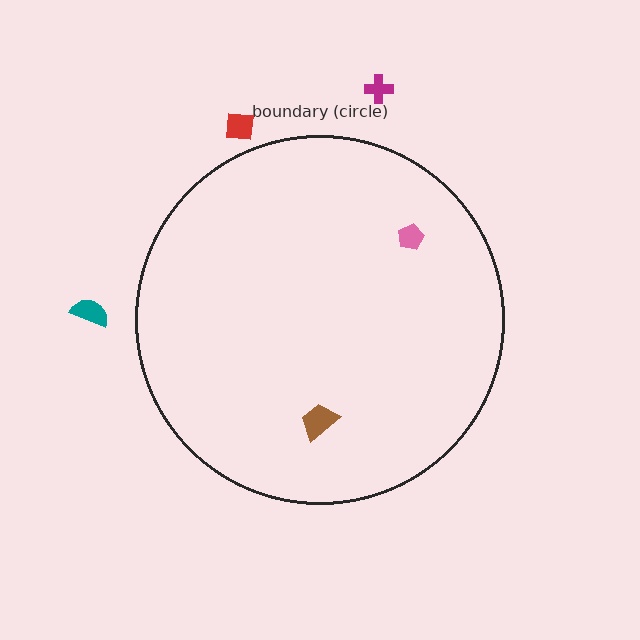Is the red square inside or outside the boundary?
Outside.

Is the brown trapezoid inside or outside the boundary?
Inside.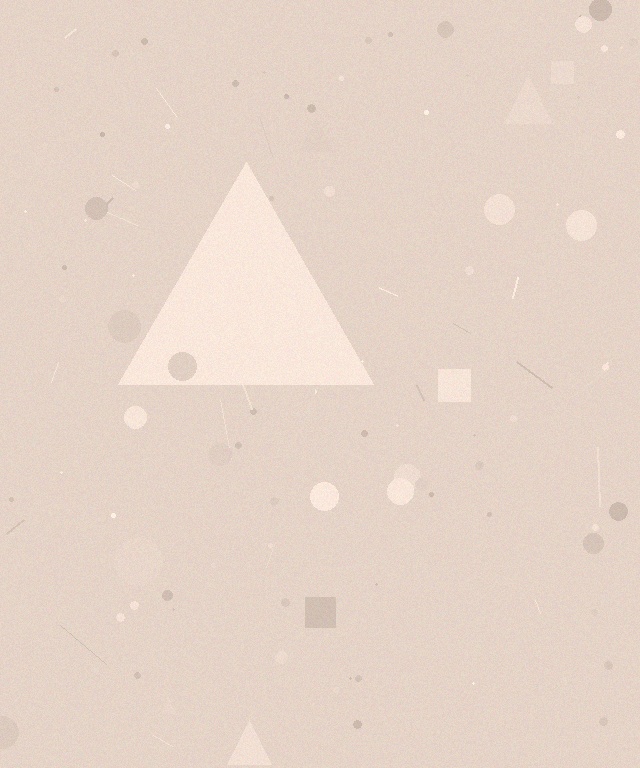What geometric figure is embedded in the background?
A triangle is embedded in the background.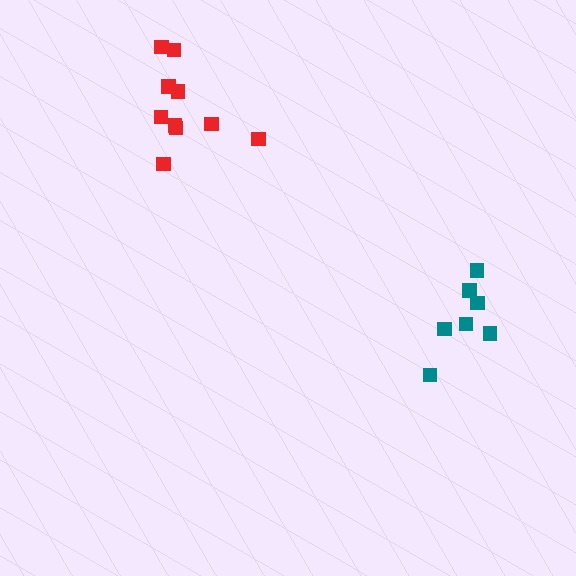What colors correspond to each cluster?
The clusters are colored: red, teal.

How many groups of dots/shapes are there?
There are 2 groups.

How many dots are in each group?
Group 1: 10 dots, Group 2: 7 dots (17 total).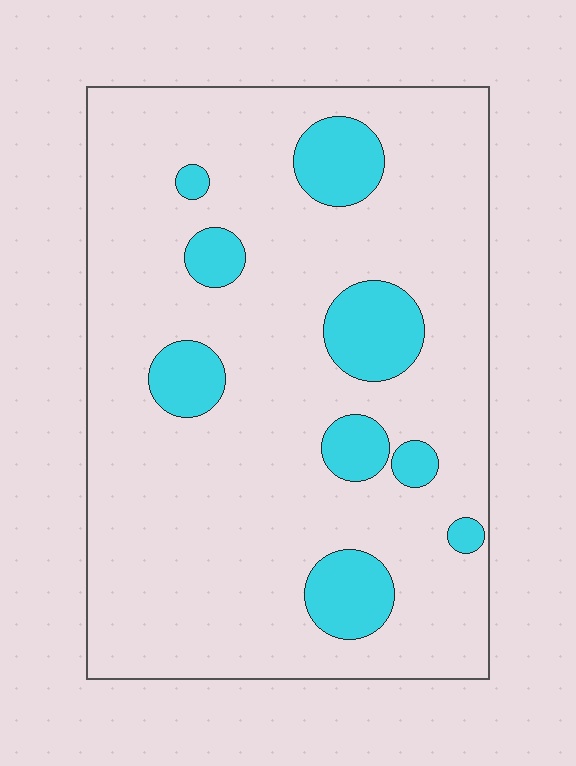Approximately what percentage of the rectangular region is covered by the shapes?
Approximately 15%.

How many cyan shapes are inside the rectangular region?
9.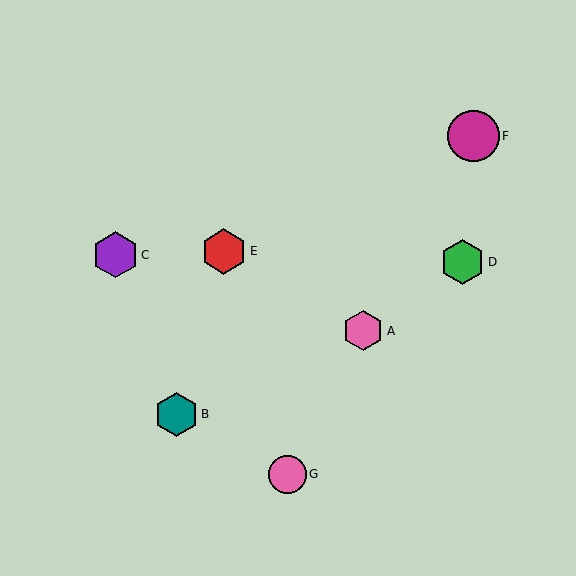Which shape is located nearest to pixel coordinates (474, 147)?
The magenta circle (labeled F) at (473, 136) is nearest to that location.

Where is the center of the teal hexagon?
The center of the teal hexagon is at (177, 414).